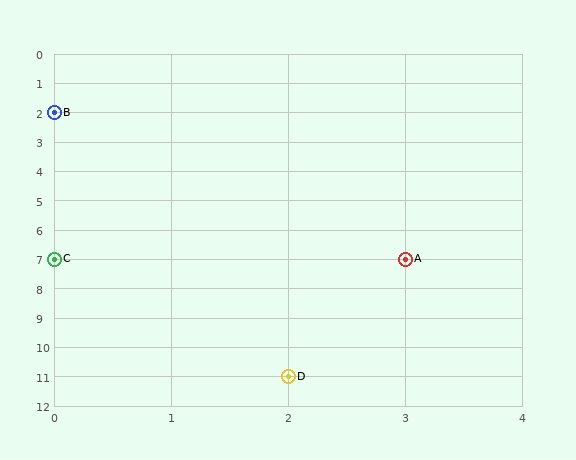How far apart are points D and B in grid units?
Points D and B are 2 columns and 9 rows apart (about 9.2 grid units diagonally).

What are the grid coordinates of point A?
Point A is at grid coordinates (3, 7).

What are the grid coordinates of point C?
Point C is at grid coordinates (0, 7).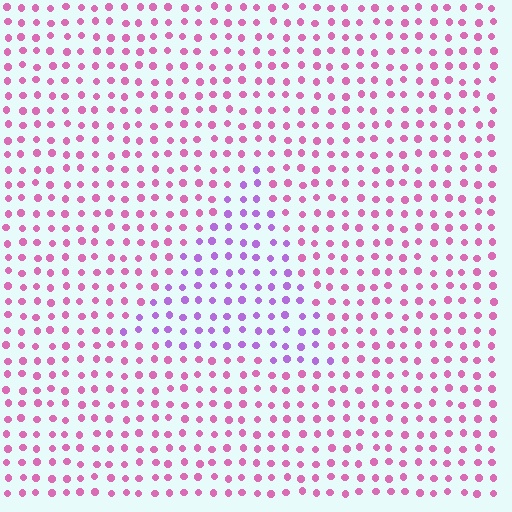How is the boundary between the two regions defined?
The boundary is defined purely by a slight shift in hue (about 41 degrees). Spacing, size, and orientation are identical on both sides.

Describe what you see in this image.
The image is filled with small pink elements in a uniform arrangement. A triangle-shaped region is visible where the elements are tinted to a slightly different hue, forming a subtle color boundary.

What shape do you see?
I see a triangle.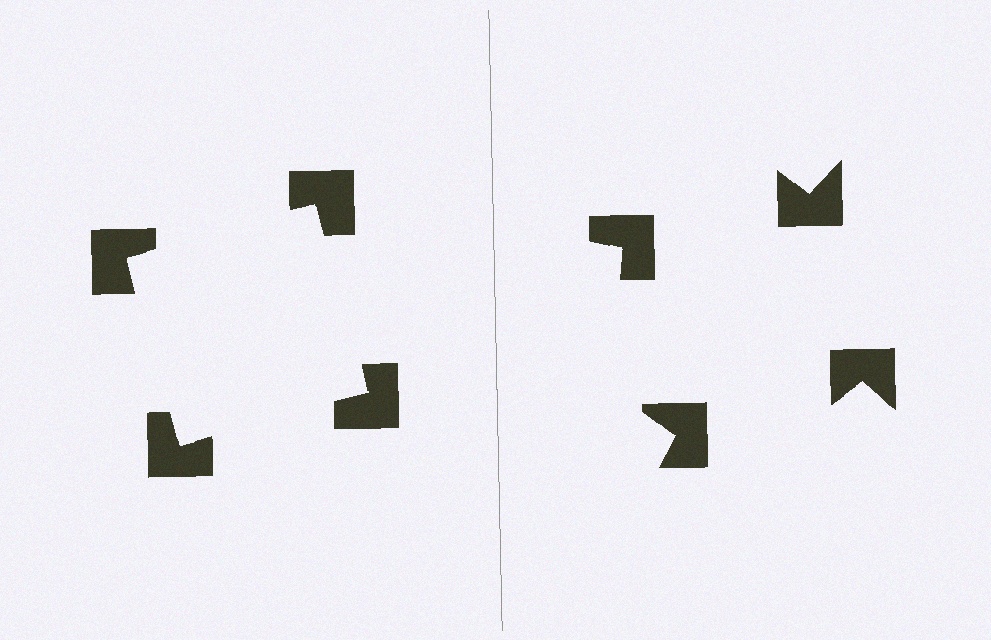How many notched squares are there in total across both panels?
8 — 4 on each side.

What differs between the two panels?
The notched squares are positioned identically on both sides; only the wedge orientations differ. On the left they align to a square; on the right they are misaligned.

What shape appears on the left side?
An illusory square.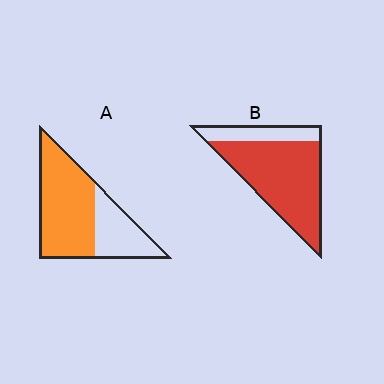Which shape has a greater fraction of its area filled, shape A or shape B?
Shape B.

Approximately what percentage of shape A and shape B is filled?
A is approximately 65% and B is approximately 80%.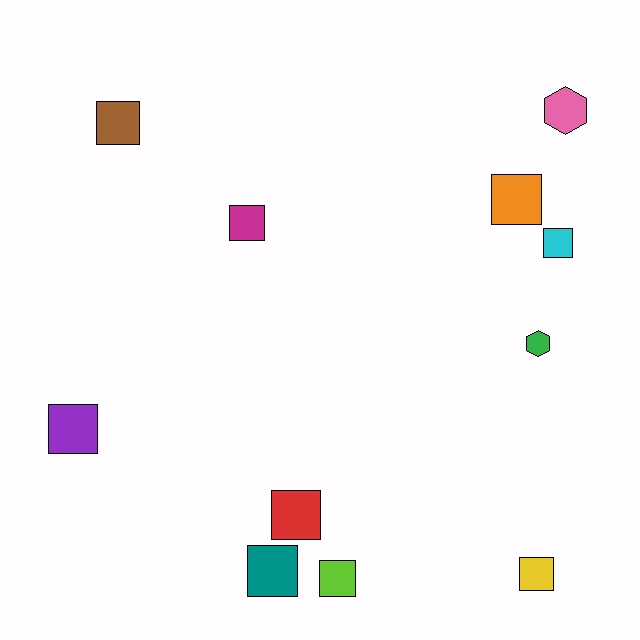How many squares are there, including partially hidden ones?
There are 9 squares.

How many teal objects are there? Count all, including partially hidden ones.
There is 1 teal object.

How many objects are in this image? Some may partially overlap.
There are 11 objects.